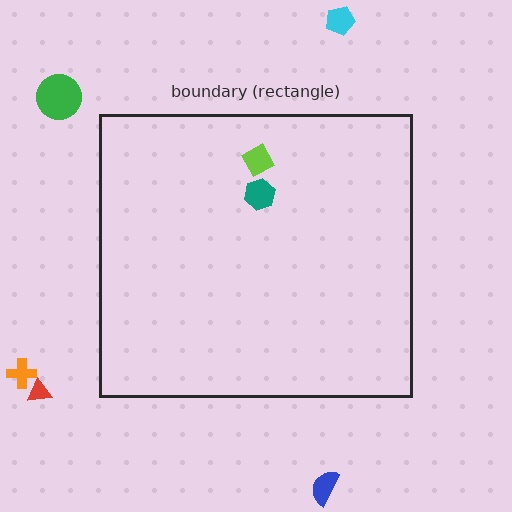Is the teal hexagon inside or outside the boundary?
Inside.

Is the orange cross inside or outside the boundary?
Outside.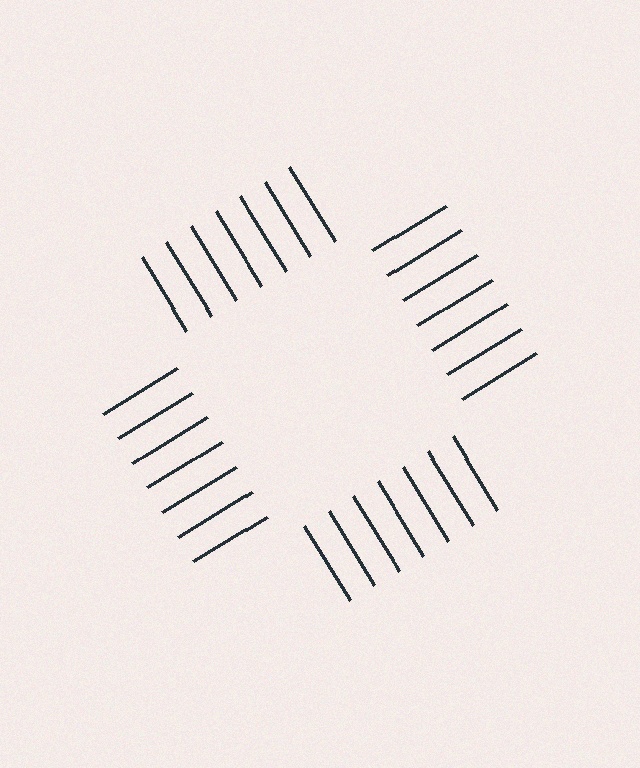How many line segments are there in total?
28 — 7 along each of the 4 edges.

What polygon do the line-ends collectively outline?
An illusory square — the line segments terminate on its edges but no continuous stroke is drawn.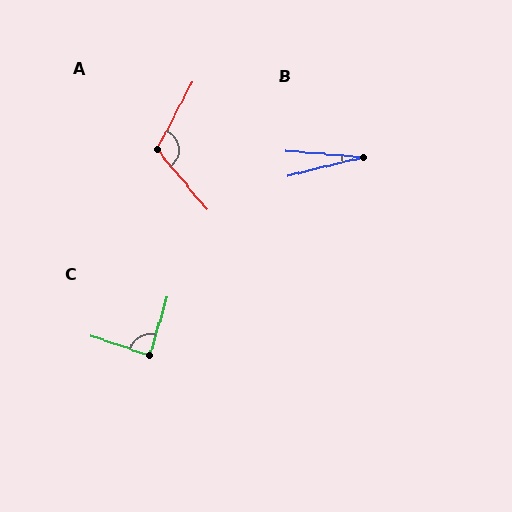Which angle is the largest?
A, at approximately 112 degrees.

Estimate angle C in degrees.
Approximately 88 degrees.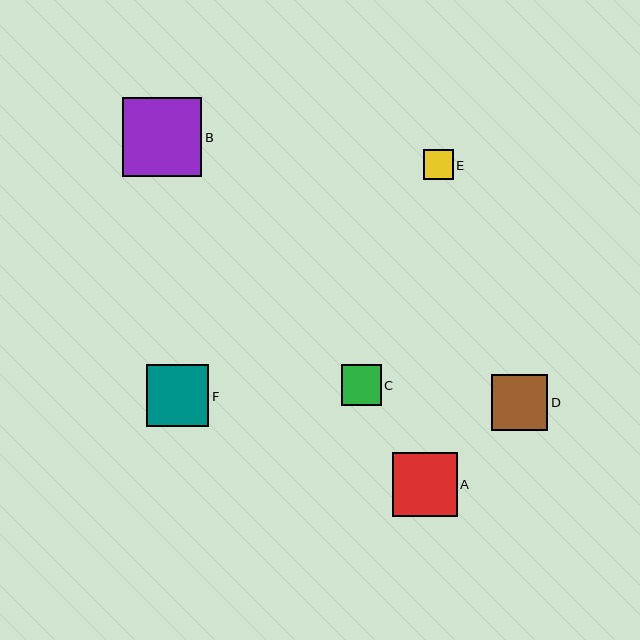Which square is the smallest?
Square E is the smallest with a size of approximately 30 pixels.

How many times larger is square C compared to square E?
Square C is approximately 1.3 times the size of square E.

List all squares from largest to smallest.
From largest to smallest: B, A, F, D, C, E.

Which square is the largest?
Square B is the largest with a size of approximately 79 pixels.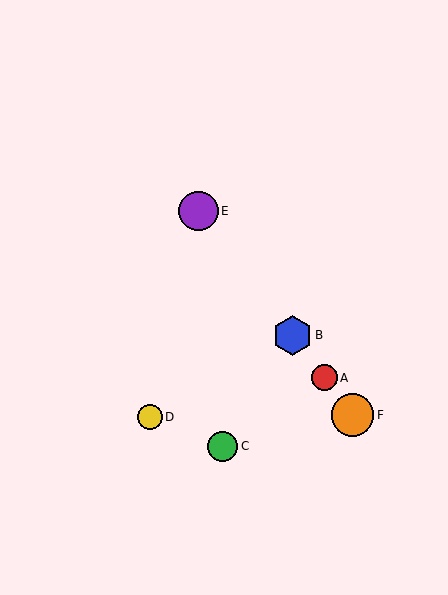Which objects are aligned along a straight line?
Objects A, B, E, F are aligned along a straight line.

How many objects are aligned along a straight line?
4 objects (A, B, E, F) are aligned along a straight line.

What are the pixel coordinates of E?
Object E is at (199, 211).